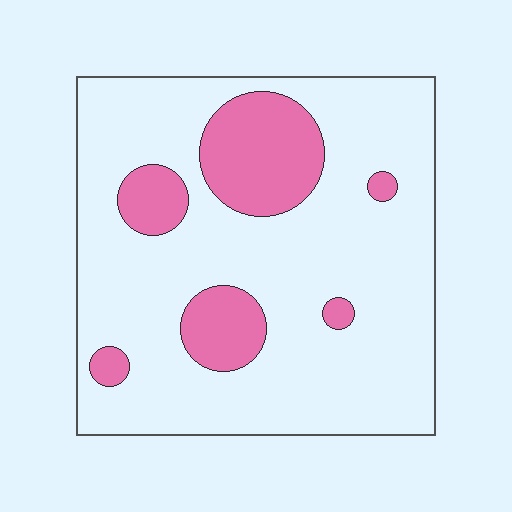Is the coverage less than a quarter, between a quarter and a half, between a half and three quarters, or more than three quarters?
Less than a quarter.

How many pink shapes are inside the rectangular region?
6.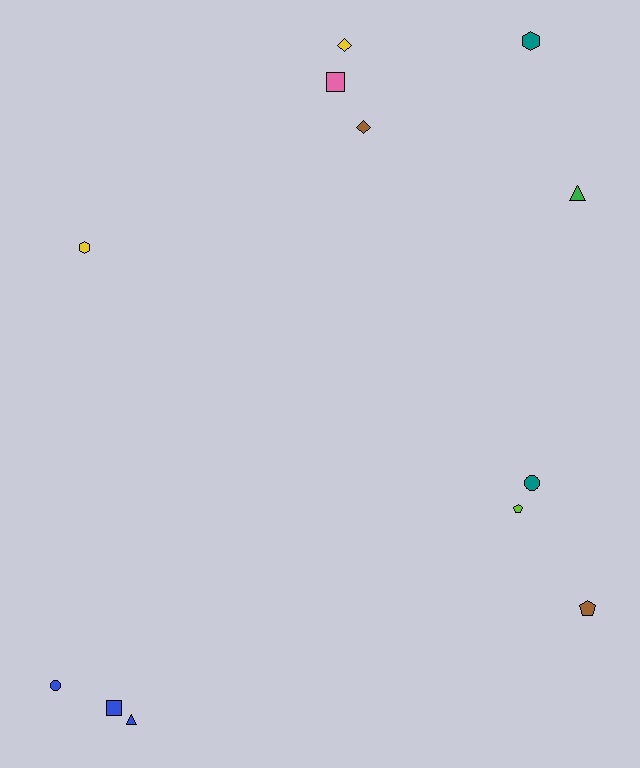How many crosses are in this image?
There are no crosses.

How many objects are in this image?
There are 12 objects.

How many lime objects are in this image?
There is 1 lime object.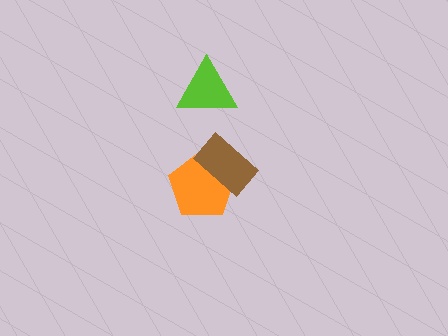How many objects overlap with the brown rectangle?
1 object overlaps with the brown rectangle.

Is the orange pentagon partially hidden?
Yes, it is partially covered by another shape.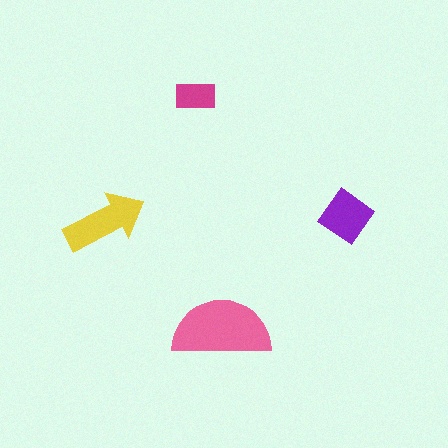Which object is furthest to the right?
The purple diamond is rightmost.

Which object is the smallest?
The magenta rectangle.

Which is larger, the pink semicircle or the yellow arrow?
The pink semicircle.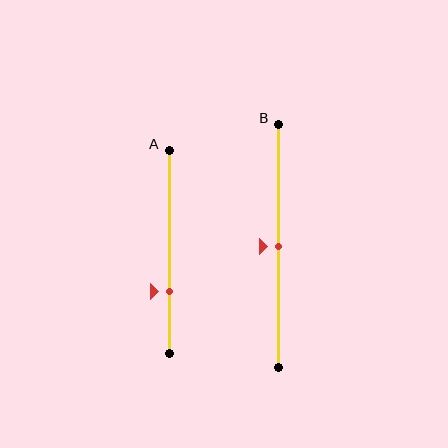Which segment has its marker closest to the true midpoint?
Segment B has its marker closest to the true midpoint.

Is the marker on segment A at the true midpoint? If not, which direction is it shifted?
No, the marker on segment A is shifted downward by about 19% of the segment length.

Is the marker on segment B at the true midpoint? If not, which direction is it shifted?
Yes, the marker on segment B is at the true midpoint.